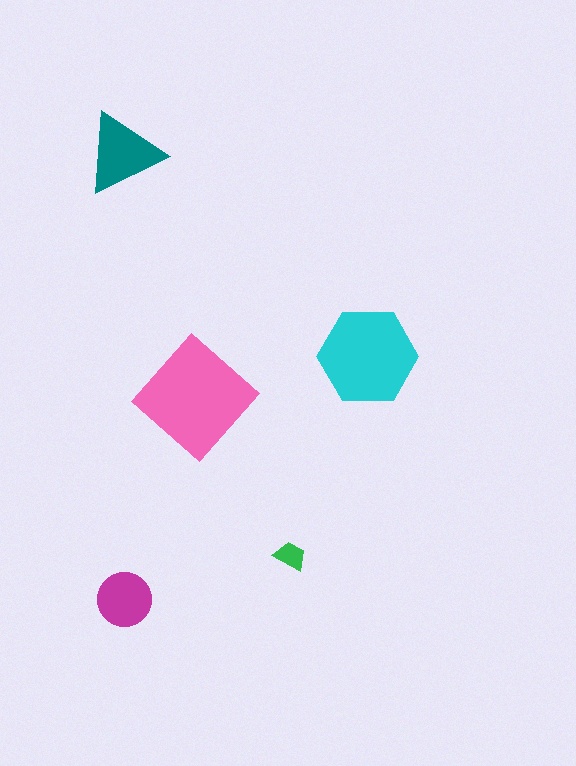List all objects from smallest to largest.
The green trapezoid, the magenta circle, the teal triangle, the cyan hexagon, the pink diamond.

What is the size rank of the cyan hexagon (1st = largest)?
2nd.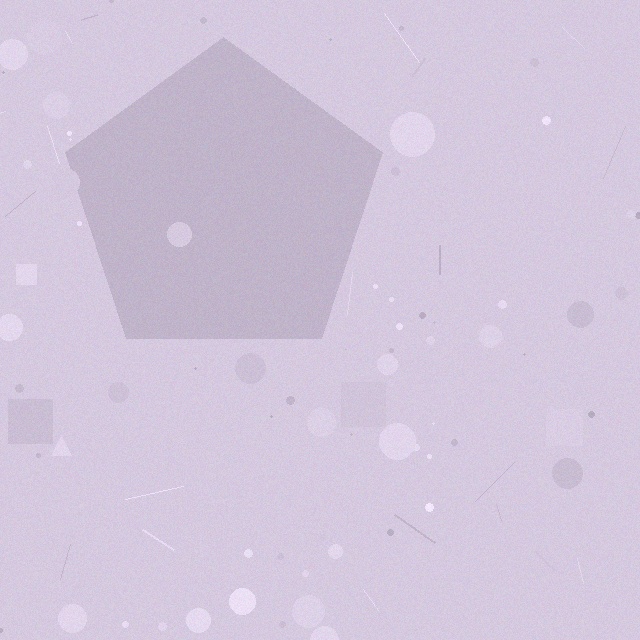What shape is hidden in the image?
A pentagon is hidden in the image.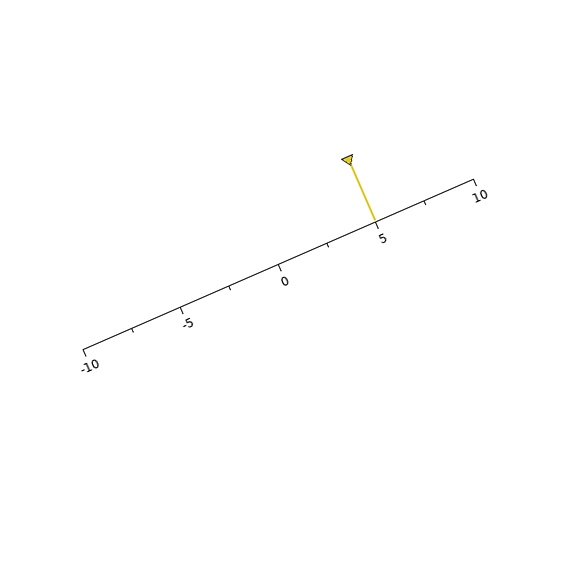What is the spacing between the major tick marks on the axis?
The major ticks are spaced 5 apart.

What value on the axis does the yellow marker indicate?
The marker indicates approximately 5.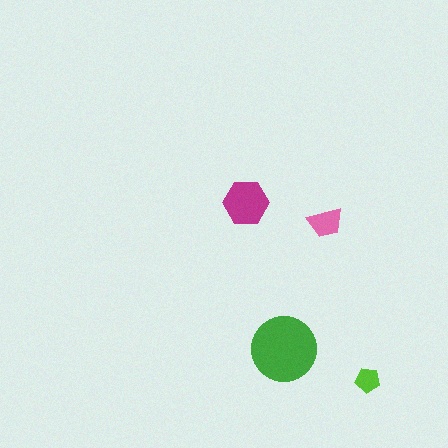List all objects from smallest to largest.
The lime pentagon, the pink trapezoid, the magenta hexagon, the green circle.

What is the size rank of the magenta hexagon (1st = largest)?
2nd.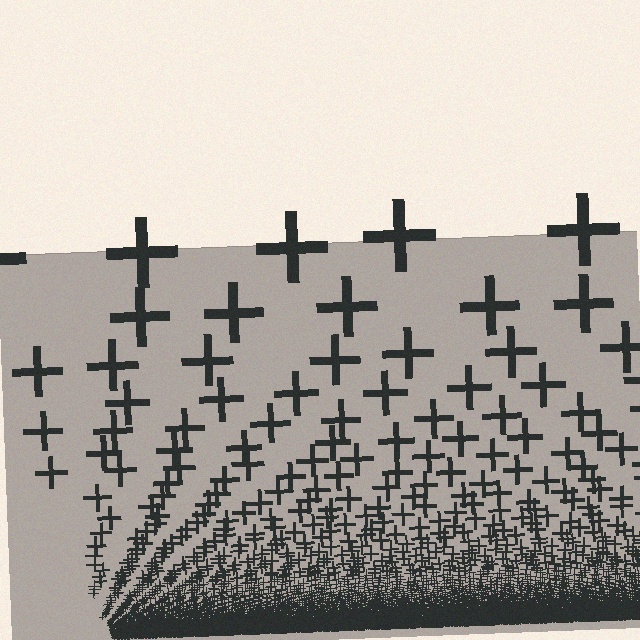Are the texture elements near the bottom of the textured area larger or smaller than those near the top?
Smaller. The gradient is inverted — elements near the bottom are smaller and denser.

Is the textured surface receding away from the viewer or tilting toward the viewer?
The surface appears to tilt toward the viewer. Texture elements get larger and sparser toward the top.